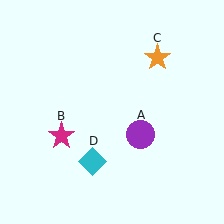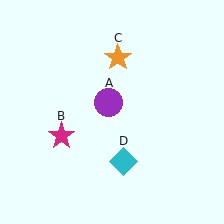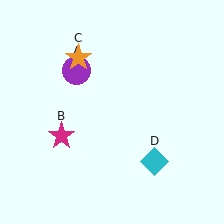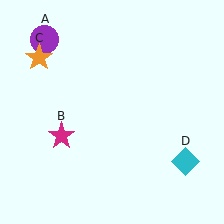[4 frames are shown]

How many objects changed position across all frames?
3 objects changed position: purple circle (object A), orange star (object C), cyan diamond (object D).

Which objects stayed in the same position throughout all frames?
Magenta star (object B) remained stationary.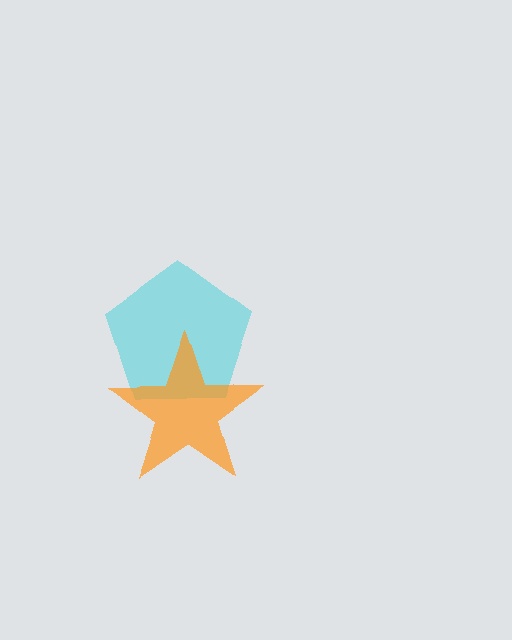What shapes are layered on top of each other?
The layered shapes are: a cyan pentagon, an orange star.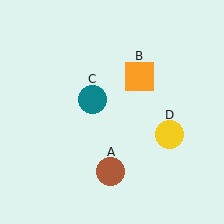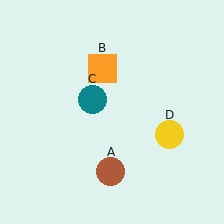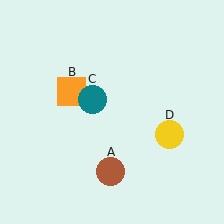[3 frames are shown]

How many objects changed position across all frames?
1 object changed position: orange square (object B).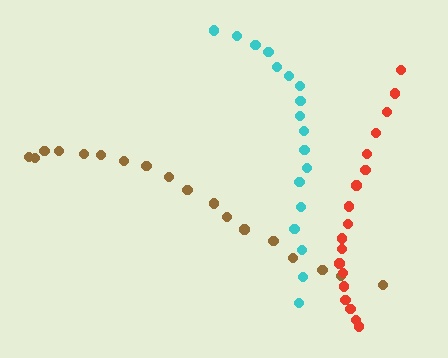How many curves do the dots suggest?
There are 3 distinct paths.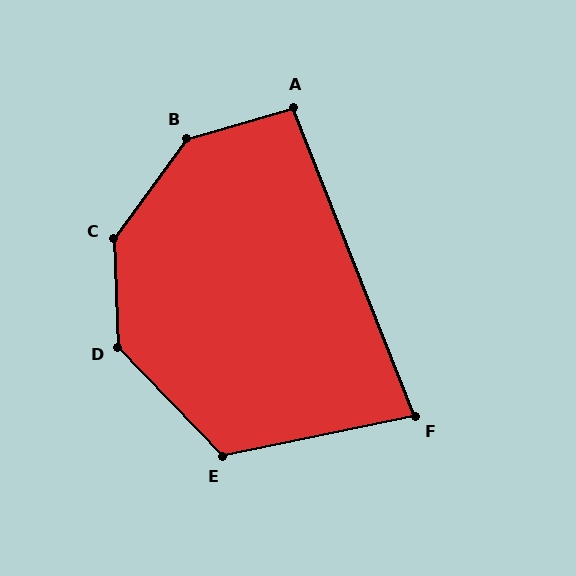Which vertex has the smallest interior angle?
F, at approximately 80 degrees.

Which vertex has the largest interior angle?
C, at approximately 142 degrees.